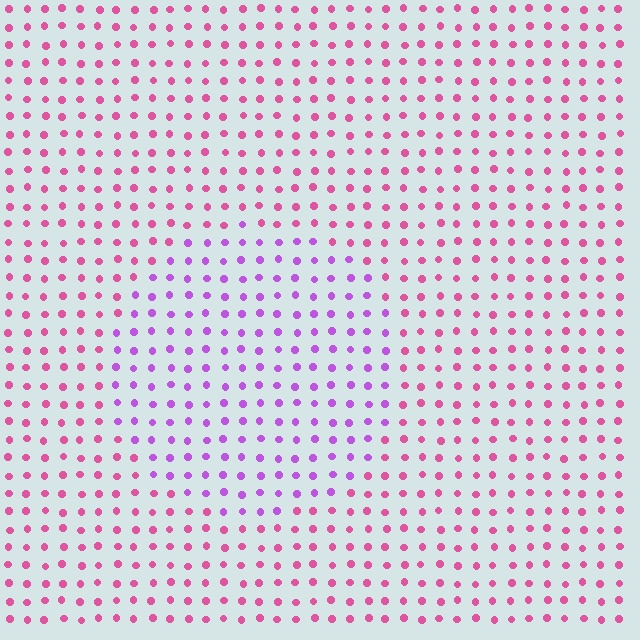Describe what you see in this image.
The image is filled with small pink elements in a uniform arrangement. A circle-shaped region is visible where the elements are tinted to a slightly different hue, forming a subtle color boundary.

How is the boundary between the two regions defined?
The boundary is defined purely by a slight shift in hue (about 41 degrees). Spacing, size, and orientation are identical on both sides.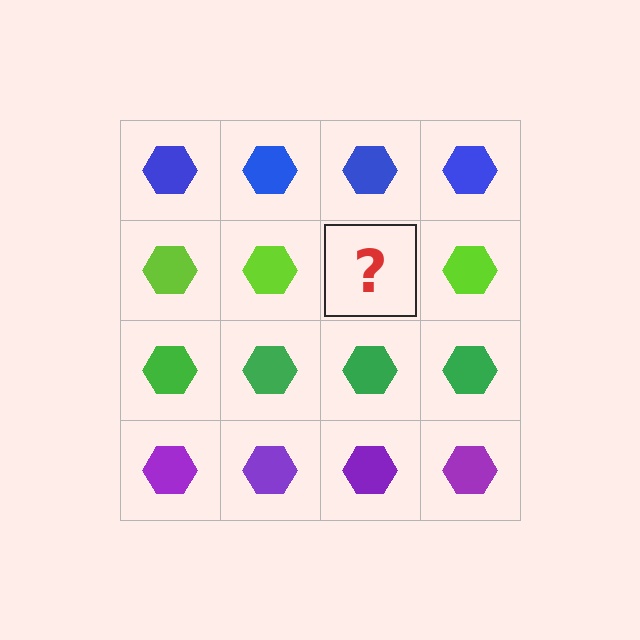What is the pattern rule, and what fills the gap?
The rule is that each row has a consistent color. The gap should be filled with a lime hexagon.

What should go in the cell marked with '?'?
The missing cell should contain a lime hexagon.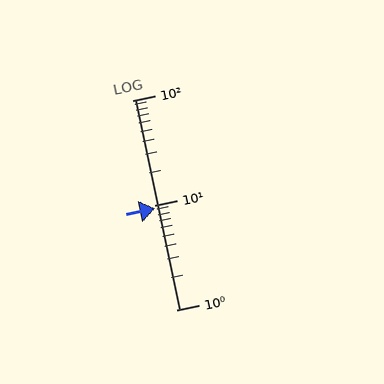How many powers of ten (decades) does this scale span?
The scale spans 2 decades, from 1 to 100.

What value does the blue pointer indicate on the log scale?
The pointer indicates approximately 9.2.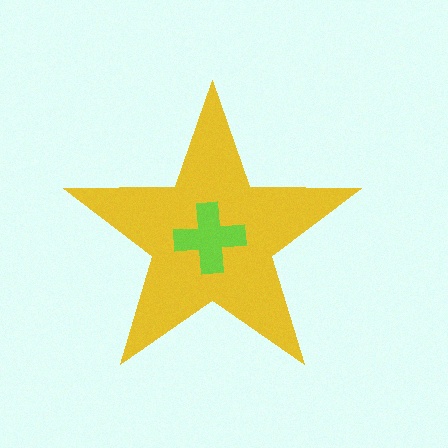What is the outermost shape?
The yellow star.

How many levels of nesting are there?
2.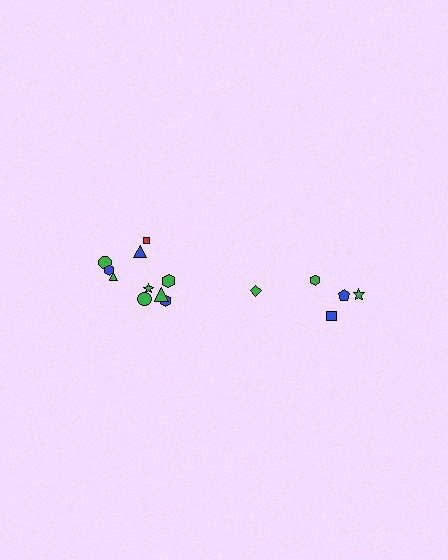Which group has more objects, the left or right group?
The left group.